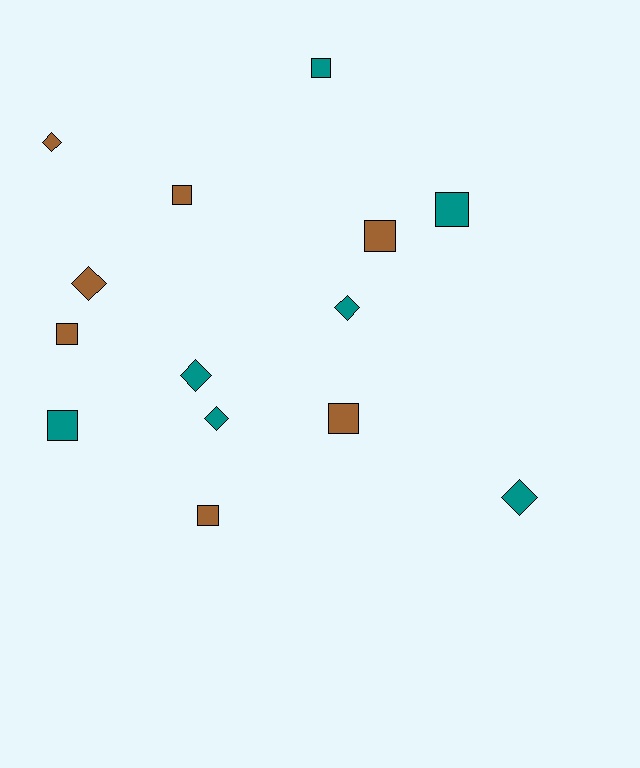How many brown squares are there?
There are 5 brown squares.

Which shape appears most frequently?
Square, with 8 objects.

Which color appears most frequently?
Teal, with 7 objects.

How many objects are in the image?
There are 14 objects.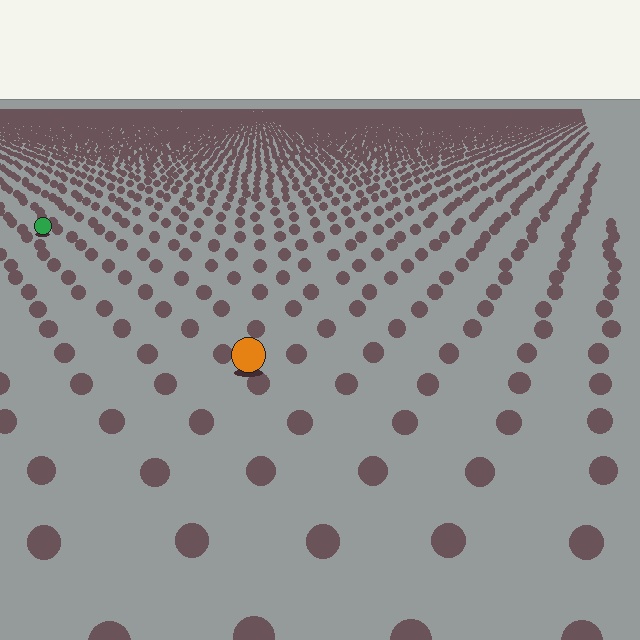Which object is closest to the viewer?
The orange circle is closest. The texture marks near it are larger and more spread out.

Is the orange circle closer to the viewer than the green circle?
Yes. The orange circle is closer — you can tell from the texture gradient: the ground texture is coarser near it.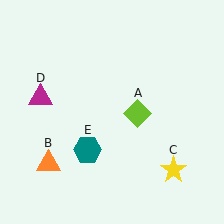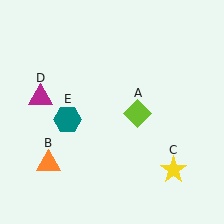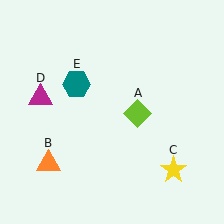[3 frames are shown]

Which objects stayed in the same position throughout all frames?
Lime diamond (object A) and orange triangle (object B) and yellow star (object C) and magenta triangle (object D) remained stationary.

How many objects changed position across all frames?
1 object changed position: teal hexagon (object E).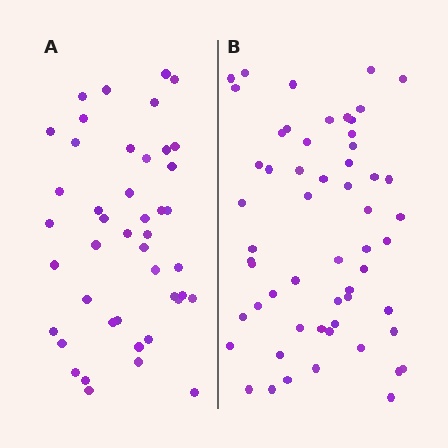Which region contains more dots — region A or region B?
Region B (the right region) has more dots.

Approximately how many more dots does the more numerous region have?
Region B has approximately 15 more dots than region A.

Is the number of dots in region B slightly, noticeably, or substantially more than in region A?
Region B has noticeably more, but not dramatically so. The ratio is roughly 1.3 to 1.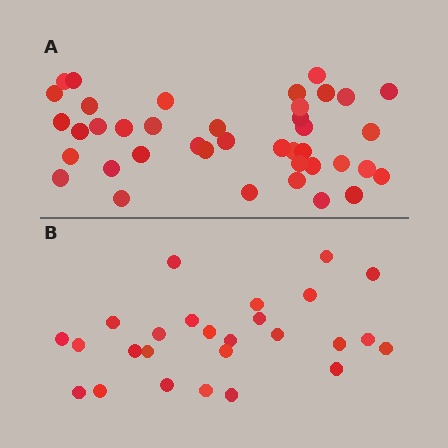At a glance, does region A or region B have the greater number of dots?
Region A (the top region) has more dots.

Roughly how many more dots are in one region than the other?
Region A has approximately 15 more dots than region B.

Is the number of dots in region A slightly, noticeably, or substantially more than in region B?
Region A has substantially more. The ratio is roughly 1.5 to 1.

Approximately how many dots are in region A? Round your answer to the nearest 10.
About 40 dots.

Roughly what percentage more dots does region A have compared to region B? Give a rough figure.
About 55% more.